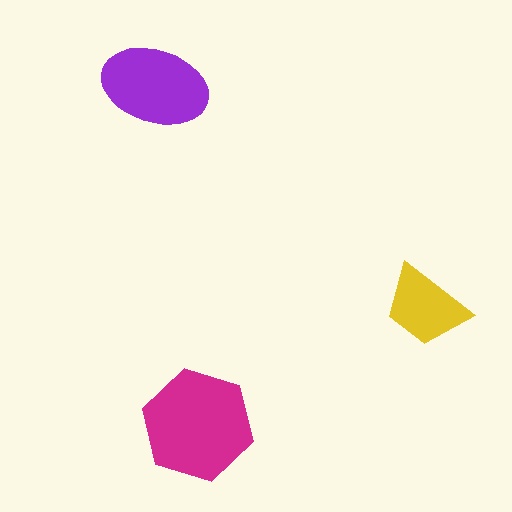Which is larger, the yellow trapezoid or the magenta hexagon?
The magenta hexagon.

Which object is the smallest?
The yellow trapezoid.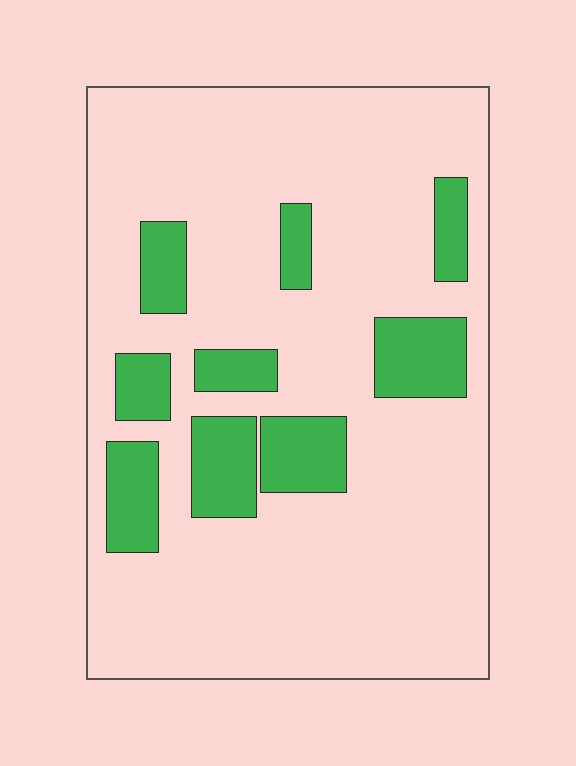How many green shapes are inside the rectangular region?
9.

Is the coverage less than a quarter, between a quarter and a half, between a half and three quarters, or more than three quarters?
Less than a quarter.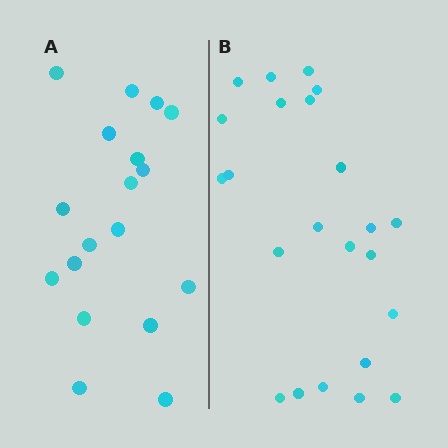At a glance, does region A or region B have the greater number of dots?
Region B (the right region) has more dots.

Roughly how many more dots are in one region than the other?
Region B has about 5 more dots than region A.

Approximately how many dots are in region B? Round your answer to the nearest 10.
About 20 dots. (The exact count is 23, which rounds to 20.)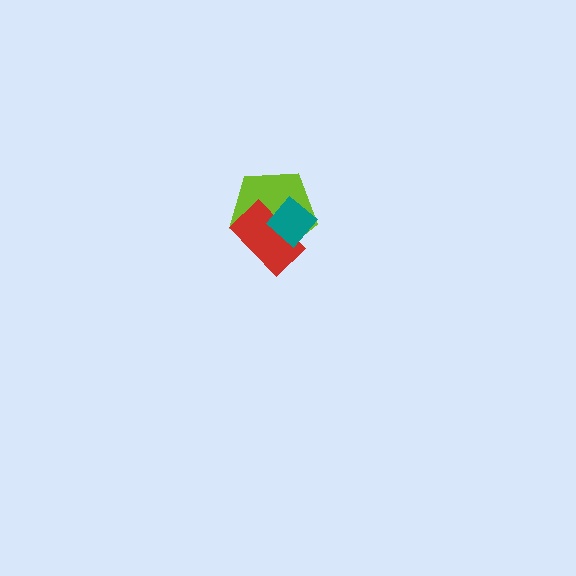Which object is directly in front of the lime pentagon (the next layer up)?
The red rectangle is directly in front of the lime pentagon.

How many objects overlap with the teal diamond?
2 objects overlap with the teal diamond.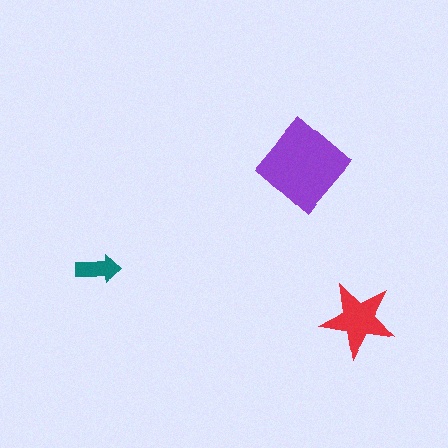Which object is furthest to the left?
The teal arrow is leftmost.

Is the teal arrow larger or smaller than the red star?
Smaller.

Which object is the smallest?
The teal arrow.